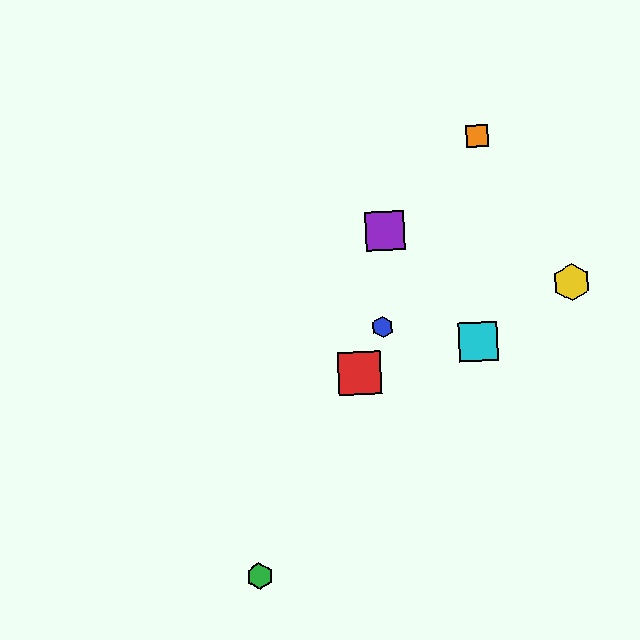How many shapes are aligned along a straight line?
4 shapes (the red square, the blue hexagon, the green hexagon, the orange square) are aligned along a straight line.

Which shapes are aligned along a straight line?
The red square, the blue hexagon, the green hexagon, the orange square are aligned along a straight line.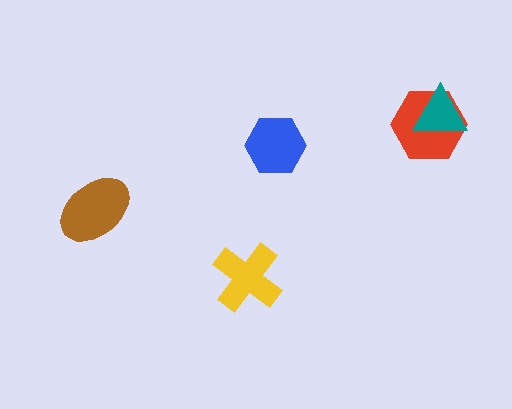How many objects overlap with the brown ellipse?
0 objects overlap with the brown ellipse.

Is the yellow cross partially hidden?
No, no other shape covers it.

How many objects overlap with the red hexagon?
1 object overlaps with the red hexagon.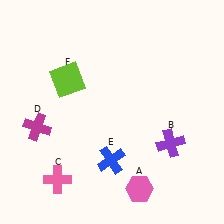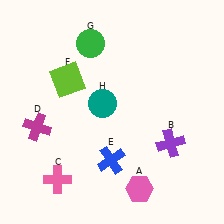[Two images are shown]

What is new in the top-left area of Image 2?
A green circle (G) was added in the top-left area of Image 2.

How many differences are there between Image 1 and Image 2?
There are 2 differences between the two images.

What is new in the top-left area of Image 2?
A teal circle (H) was added in the top-left area of Image 2.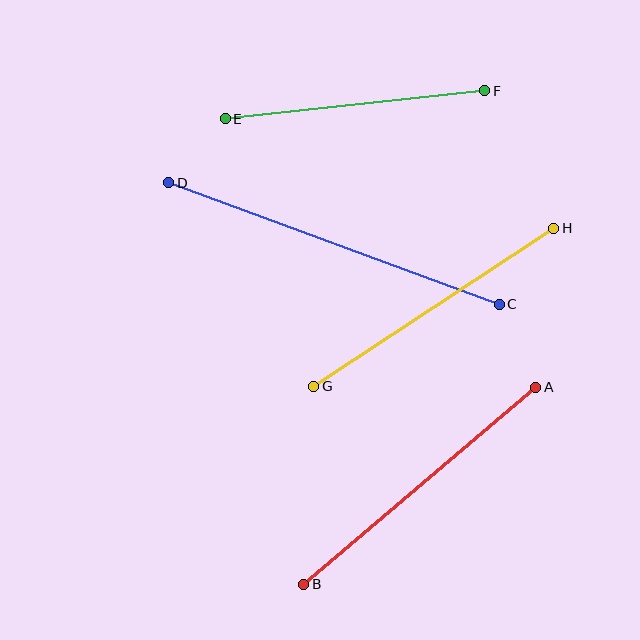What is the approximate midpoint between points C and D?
The midpoint is at approximately (334, 243) pixels.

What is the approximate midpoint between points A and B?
The midpoint is at approximately (420, 486) pixels.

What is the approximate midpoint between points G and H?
The midpoint is at approximately (434, 307) pixels.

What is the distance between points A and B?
The distance is approximately 305 pixels.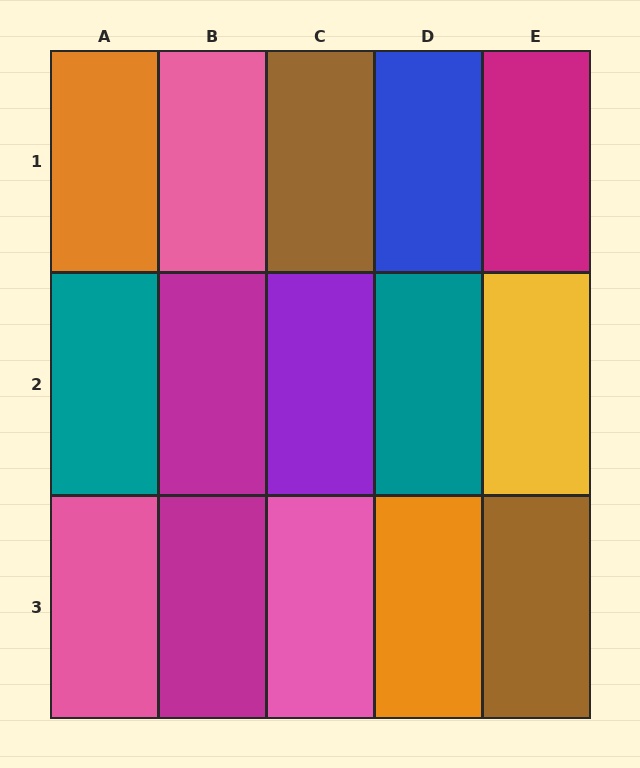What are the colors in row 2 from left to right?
Teal, magenta, purple, teal, yellow.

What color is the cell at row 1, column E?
Magenta.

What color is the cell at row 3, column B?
Magenta.